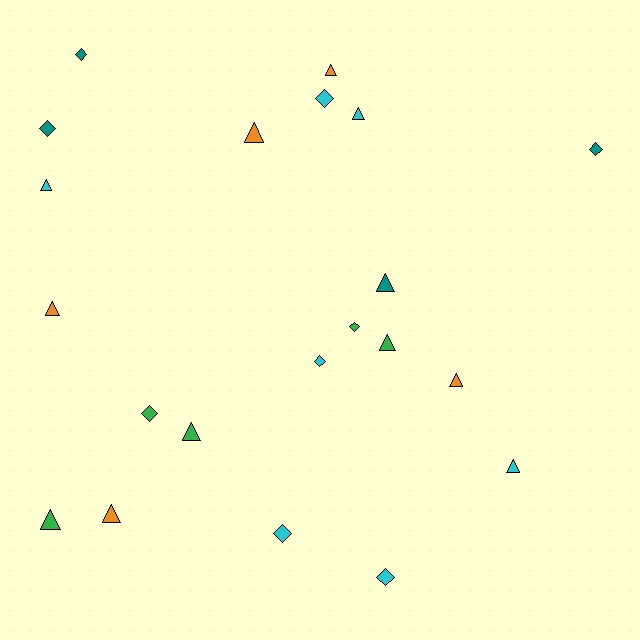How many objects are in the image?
There are 21 objects.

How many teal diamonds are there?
There are 3 teal diamonds.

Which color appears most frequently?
Cyan, with 7 objects.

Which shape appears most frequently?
Triangle, with 12 objects.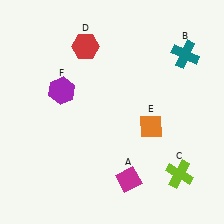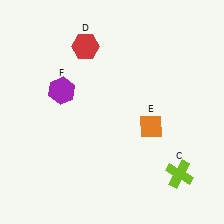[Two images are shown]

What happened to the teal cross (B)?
The teal cross (B) was removed in Image 2. It was in the top-right area of Image 1.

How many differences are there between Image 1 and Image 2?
There are 2 differences between the two images.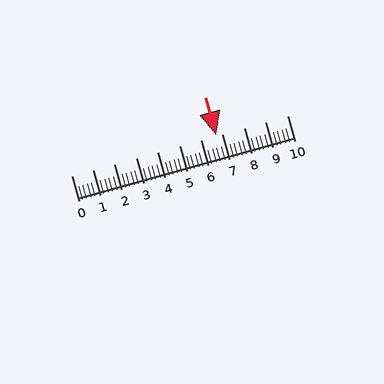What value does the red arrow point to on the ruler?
The red arrow points to approximately 6.7.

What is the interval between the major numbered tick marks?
The major tick marks are spaced 1 units apart.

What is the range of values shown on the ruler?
The ruler shows values from 0 to 10.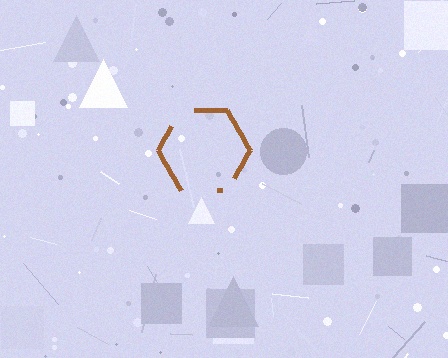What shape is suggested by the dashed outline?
The dashed outline suggests a hexagon.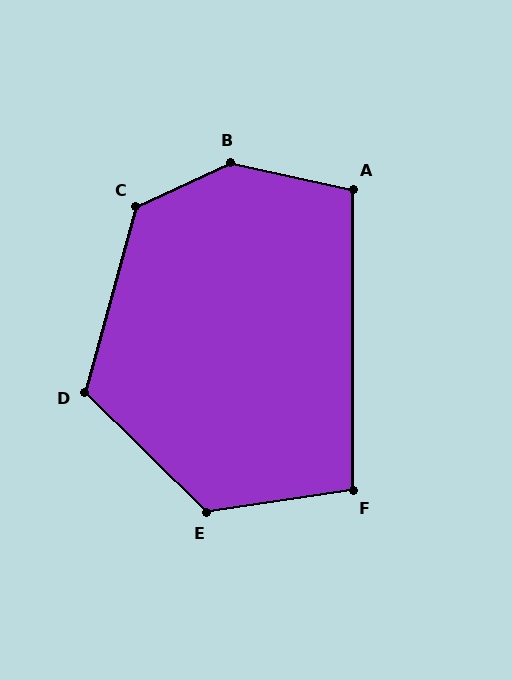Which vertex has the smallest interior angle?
F, at approximately 98 degrees.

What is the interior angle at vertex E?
Approximately 127 degrees (obtuse).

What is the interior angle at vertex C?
Approximately 131 degrees (obtuse).